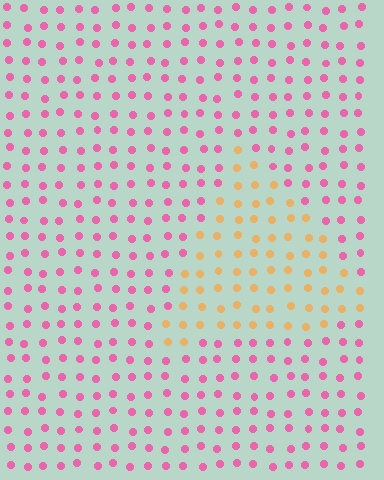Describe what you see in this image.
The image is filled with small pink elements in a uniform arrangement. A triangle-shaped region is visible where the elements are tinted to a slightly different hue, forming a subtle color boundary.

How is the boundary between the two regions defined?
The boundary is defined purely by a slight shift in hue (about 67 degrees). Spacing, size, and orientation are identical on both sides.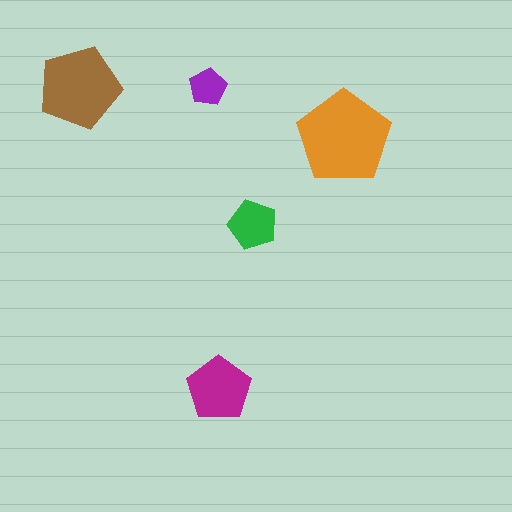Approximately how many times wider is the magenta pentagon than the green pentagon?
About 1.5 times wider.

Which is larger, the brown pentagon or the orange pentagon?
The orange one.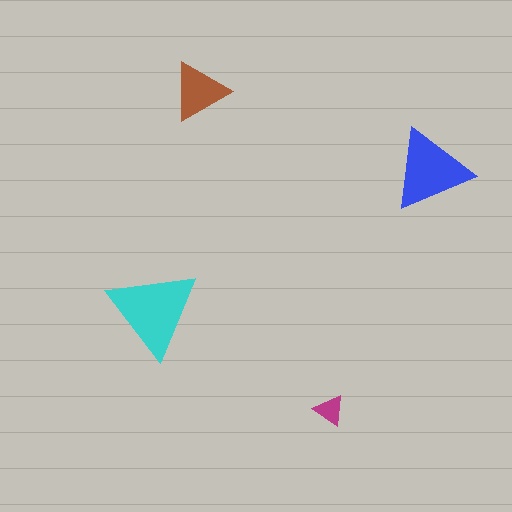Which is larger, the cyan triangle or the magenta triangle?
The cyan one.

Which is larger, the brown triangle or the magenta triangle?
The brown one.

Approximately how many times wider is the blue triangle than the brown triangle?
About 1.5 times wider.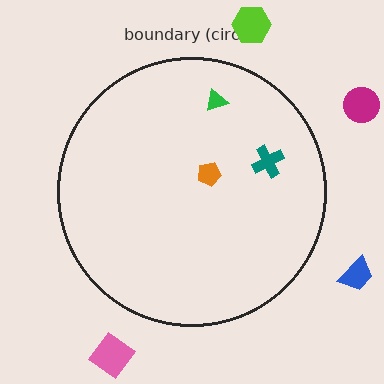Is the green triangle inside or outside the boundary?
Inside.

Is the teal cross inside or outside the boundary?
Inside.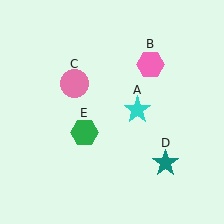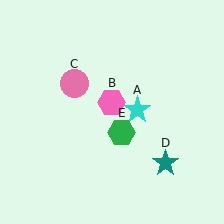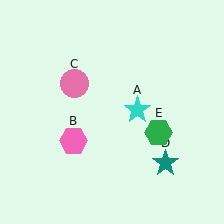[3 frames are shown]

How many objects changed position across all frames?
2 objects changed position: pink hexagon (object B), green hexagon (object E).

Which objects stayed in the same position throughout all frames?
Cyan star (object A) and pink circle (object C) and teal star (object D) remained stationary.